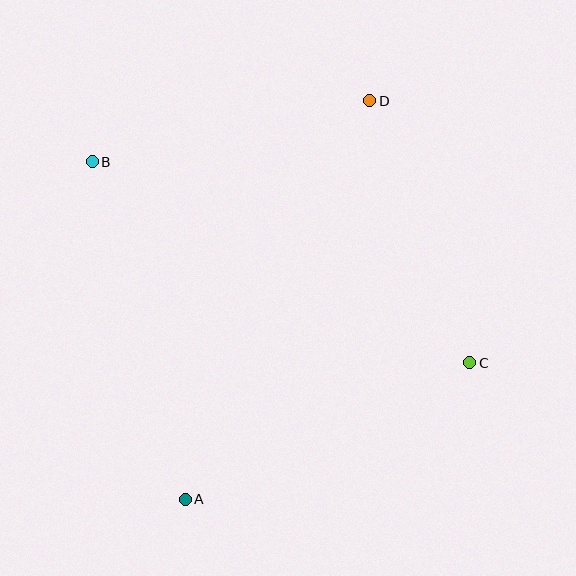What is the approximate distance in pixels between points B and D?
The distance between B and D is approximately 284 pixels.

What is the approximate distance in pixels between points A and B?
The distance between A and B is approximately 350 pixels.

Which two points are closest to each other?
Points C and D are closest to each other.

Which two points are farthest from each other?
Points A and D are farthest from each other.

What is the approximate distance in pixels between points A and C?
The distance between A and C is approximately 315 pixels.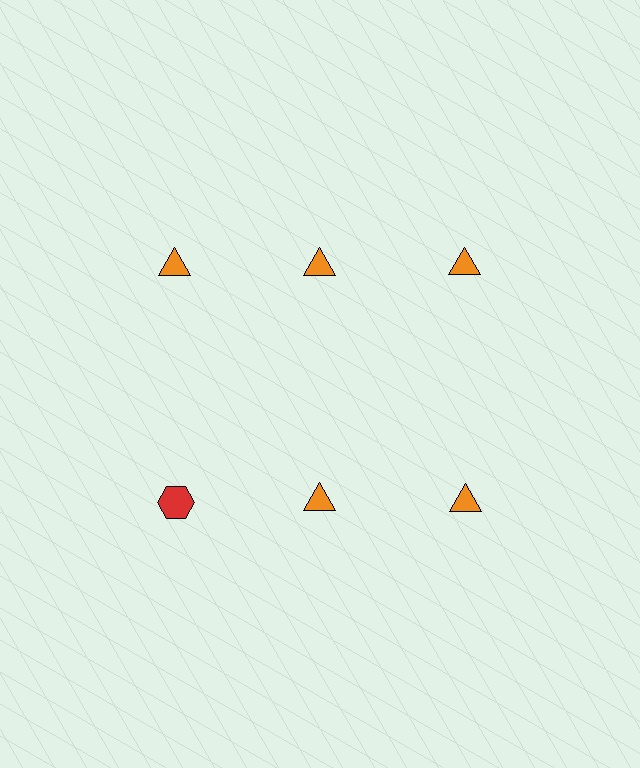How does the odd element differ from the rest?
It differs in both color (red instead of orange) and shape (hexagon instead of triangle).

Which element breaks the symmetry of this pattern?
The red hexagon in the second row, leftmost column breaks the symmetry. All other shapes are orange triangles.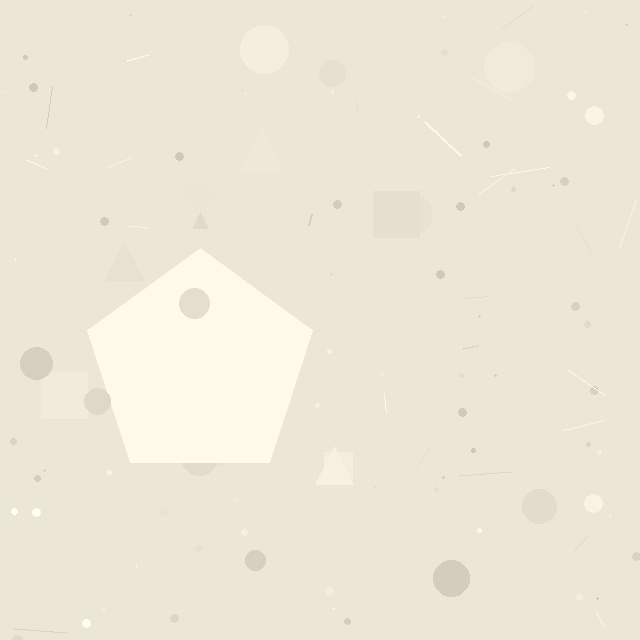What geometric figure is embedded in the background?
A pentagon is embedded in the background.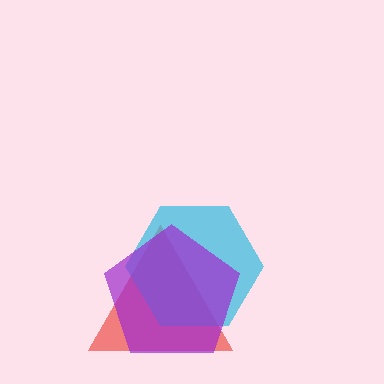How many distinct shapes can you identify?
There are 3 distinct shapes: a red triangle, a cyan hexagon, a purple pentagon.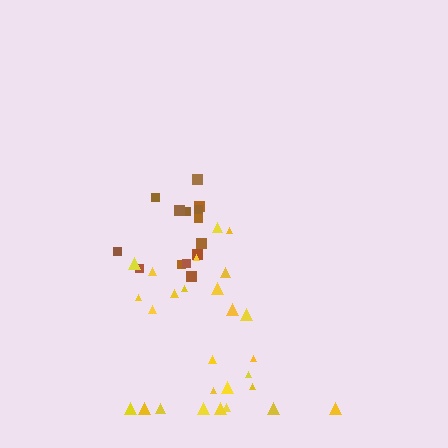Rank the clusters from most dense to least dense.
brown, yellow.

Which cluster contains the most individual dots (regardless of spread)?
Yellow (27).